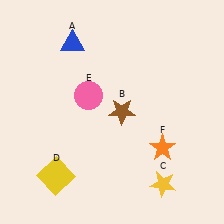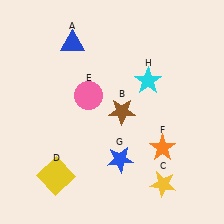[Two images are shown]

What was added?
A blue star (G), a cyan star (H) were added in Image 2.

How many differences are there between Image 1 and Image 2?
There are 2 differences between the two images.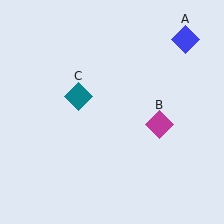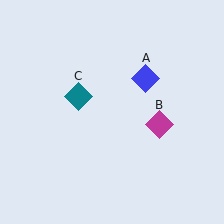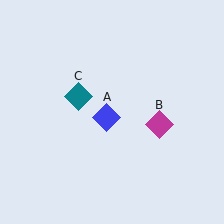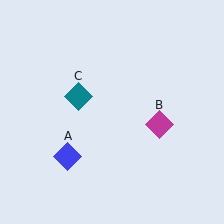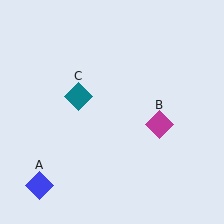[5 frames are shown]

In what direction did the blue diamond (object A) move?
The blue diamond (object A) moved down and to the left.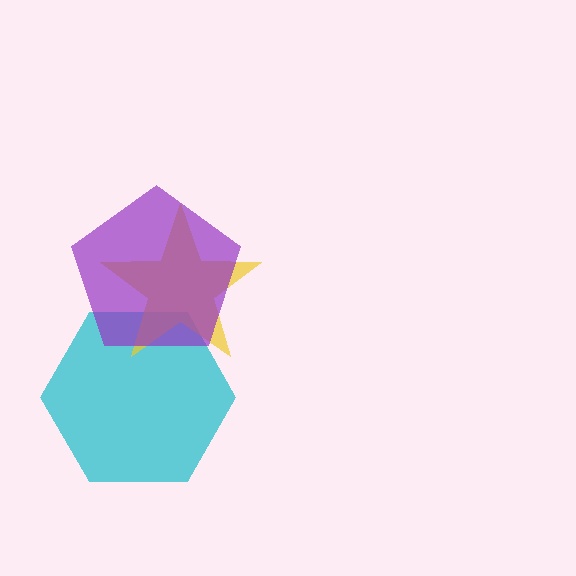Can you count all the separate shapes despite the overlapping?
Yes, there are 3 separate shapes.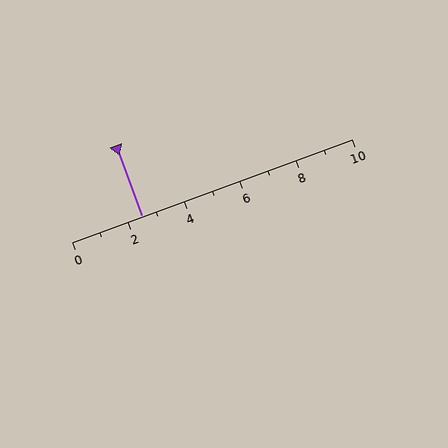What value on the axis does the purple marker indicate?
The marker indicates approximately 2.5.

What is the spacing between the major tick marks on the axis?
The major ticks are spaced 2 apart.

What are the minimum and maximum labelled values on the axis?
The axis runs from 0 to 10.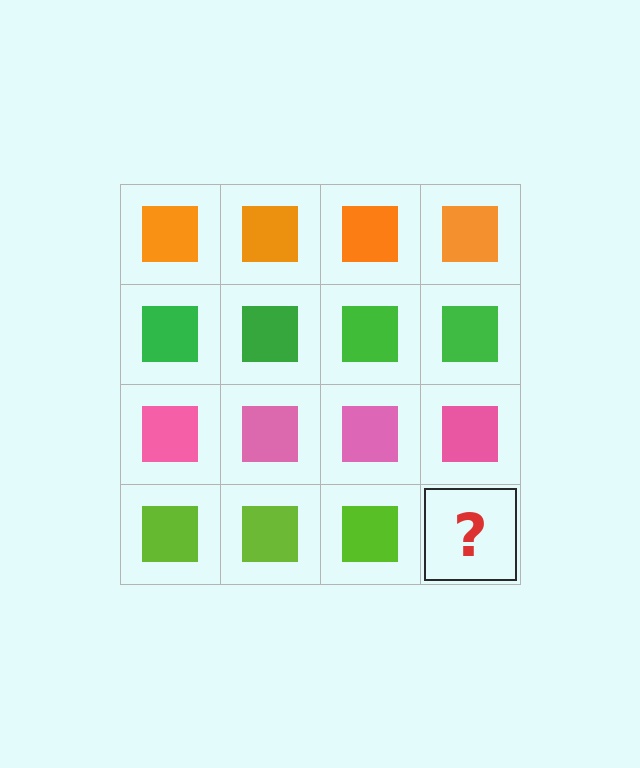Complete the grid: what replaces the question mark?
The question mark should be replaced with a lime square.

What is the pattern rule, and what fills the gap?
The rule is that each row has a consistent color. The gap should be filled with a lime square.